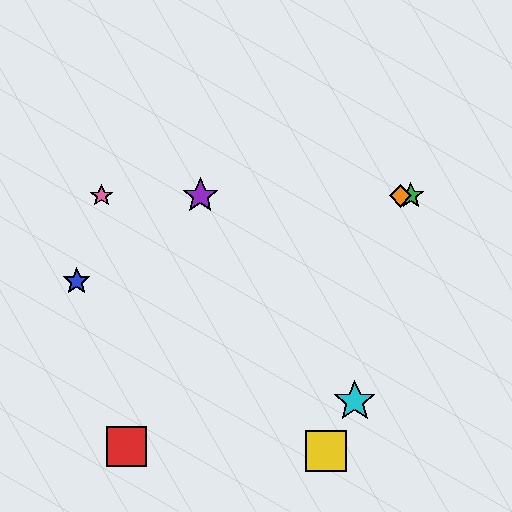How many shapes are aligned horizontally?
4 shapes (the green star, the purple star, the orange diamond, the pink star) are aligned horizontally.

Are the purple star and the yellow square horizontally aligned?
No, the purple star is at y≈196 and the yellow square is at y≈451.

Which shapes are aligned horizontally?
The green star, the purple star, the orange diamond, the pink star are aligned horizontally.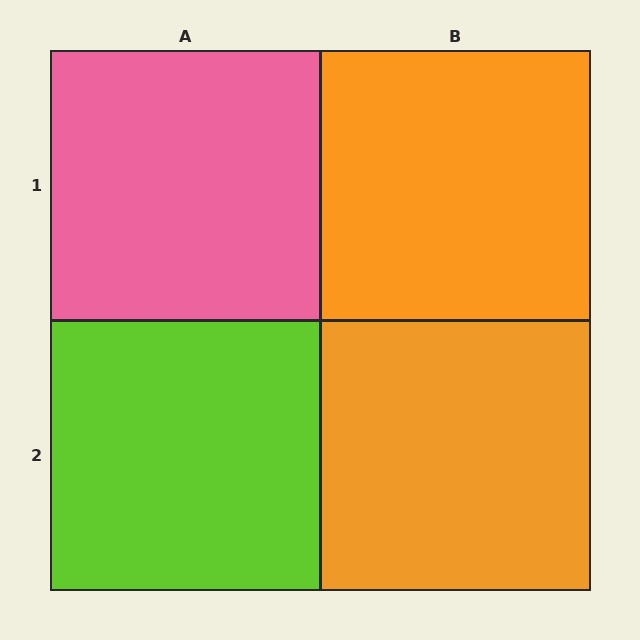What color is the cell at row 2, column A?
Lime.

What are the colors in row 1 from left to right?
Pink, orange.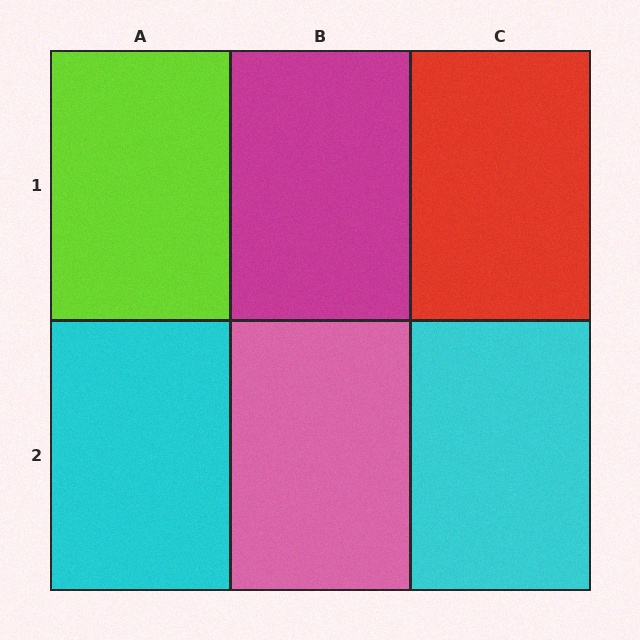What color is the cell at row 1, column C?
Red.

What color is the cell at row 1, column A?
Lime.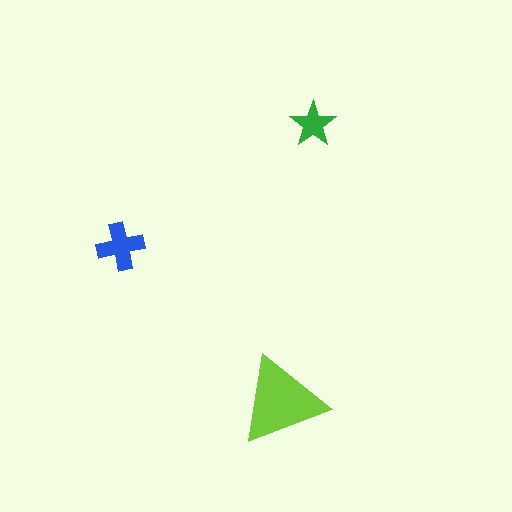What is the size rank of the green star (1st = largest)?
3rd.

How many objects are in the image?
There are 3 objects in the image.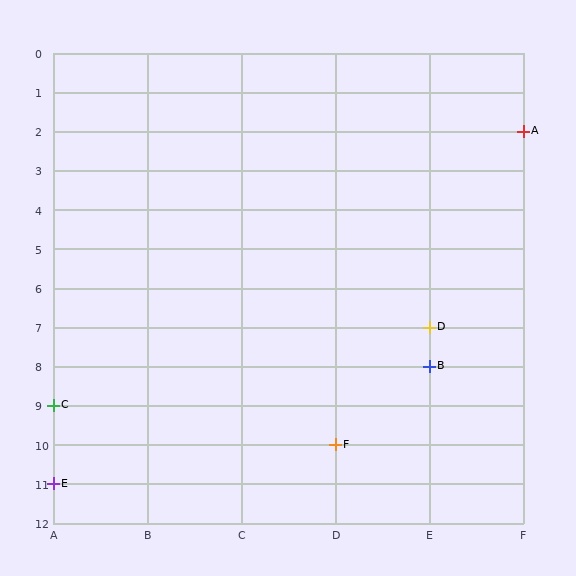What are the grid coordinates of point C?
Point C is at grid coordinates (A, 9).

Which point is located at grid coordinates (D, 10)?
Point F is at (D, 10).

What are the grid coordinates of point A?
Point A is at grid coordinates (F, 2).